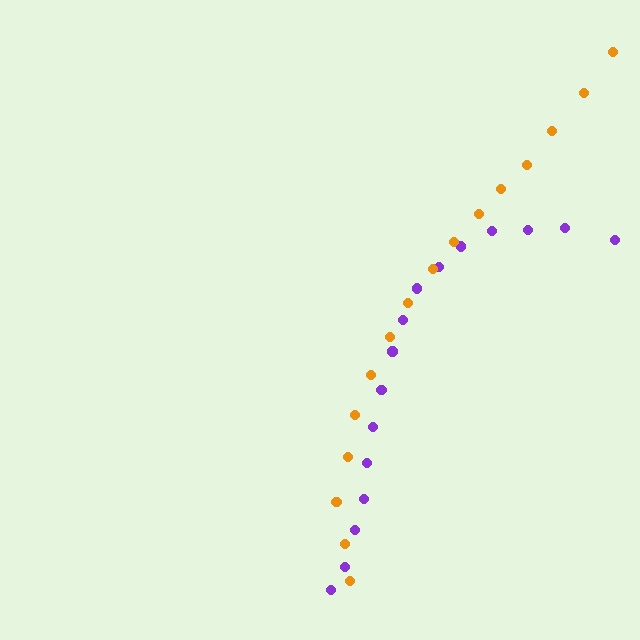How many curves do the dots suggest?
There are 2 distinct paths.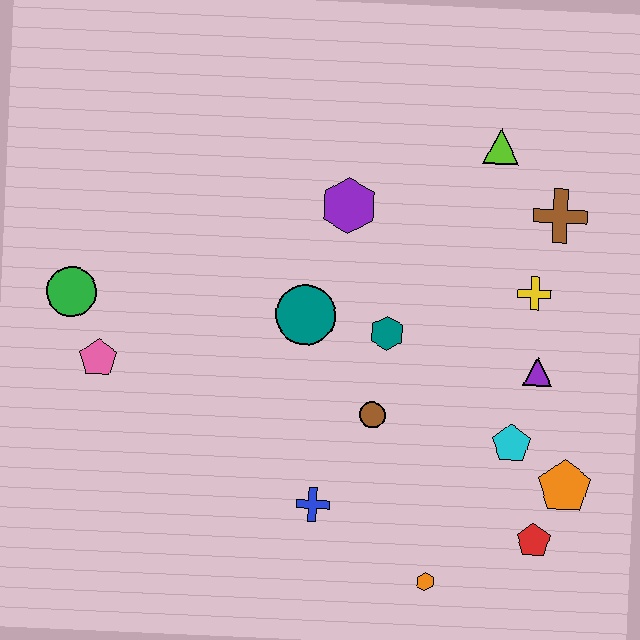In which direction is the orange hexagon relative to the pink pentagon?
The orange hexagon is to the right of the pink pentagon.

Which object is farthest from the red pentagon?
The green circle is farthest from the red pentagon.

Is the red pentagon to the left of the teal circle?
No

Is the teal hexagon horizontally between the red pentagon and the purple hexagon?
Yes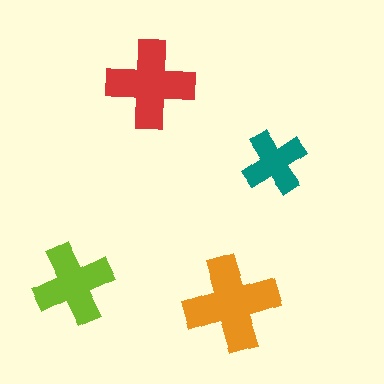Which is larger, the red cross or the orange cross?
The orange one.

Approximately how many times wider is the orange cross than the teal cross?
About 1.5 times wider.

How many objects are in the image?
There are 4 objects in the image.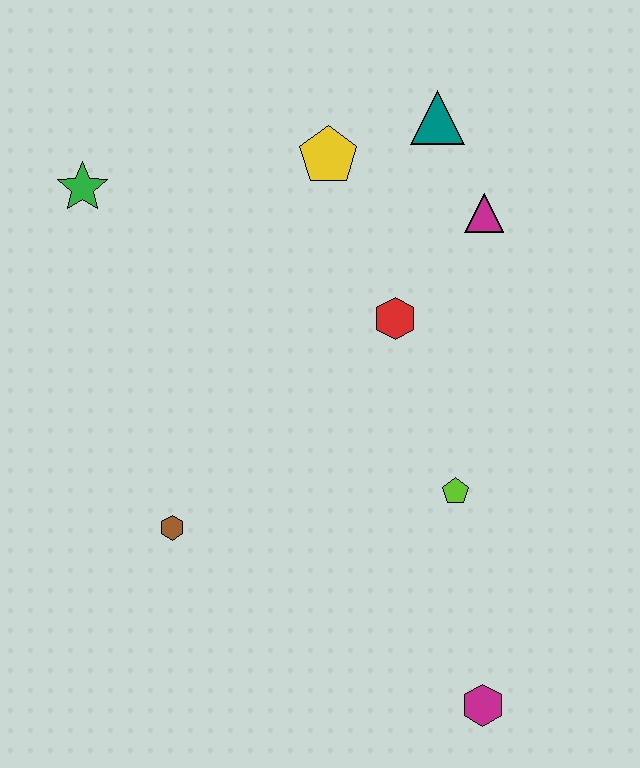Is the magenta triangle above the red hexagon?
Yes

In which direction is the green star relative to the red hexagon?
The green star is to the left of the red hexagon.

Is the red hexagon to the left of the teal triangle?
Yes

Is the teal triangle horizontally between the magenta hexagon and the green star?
Yes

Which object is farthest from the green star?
The magenta hexagon is farthest from the green star.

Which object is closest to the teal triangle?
The magenta triangle is closest to the teal triangle.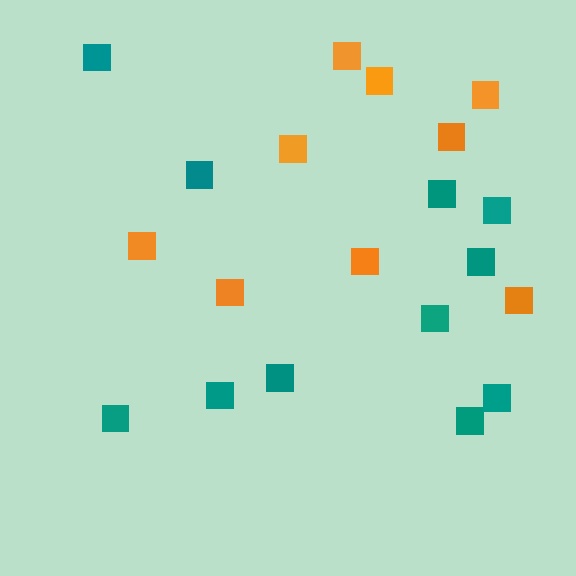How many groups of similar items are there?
There are 2 groups: one group of teal squares (11) and one group of orange squares (9).